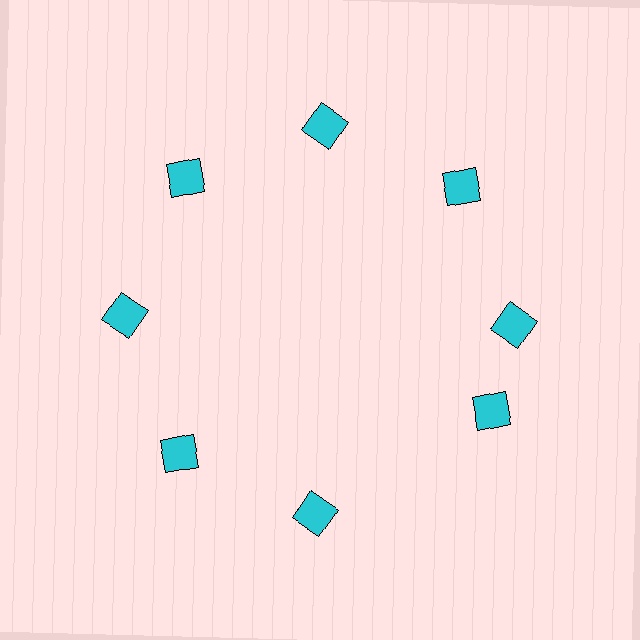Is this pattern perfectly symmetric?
No. The 8 cyan diamonds are arranged in a ring, but one element near the 4 o'clock position is rotated out of alignment along the ring, breaking the 8-fold rotational symmetry.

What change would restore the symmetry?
The symmetry would be restored by rotating it back into even spacing with its neighbors so that all 8 diamonds sit at equal angles and equal distance from the center.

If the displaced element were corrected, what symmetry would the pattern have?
It would have 8-fold rotational symmetry — the pattern would map onto itself every 45 degrees.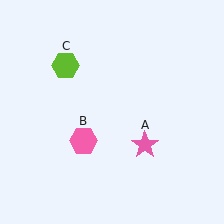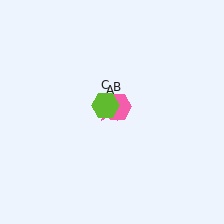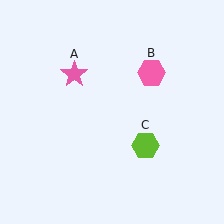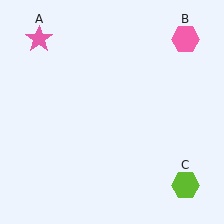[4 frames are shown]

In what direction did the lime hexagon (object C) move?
The lime hexagon (object C) moved down and to the right.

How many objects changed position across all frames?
3 objects changed position: pink star (object A), pink hexagon (object B), lime hexagon (object C).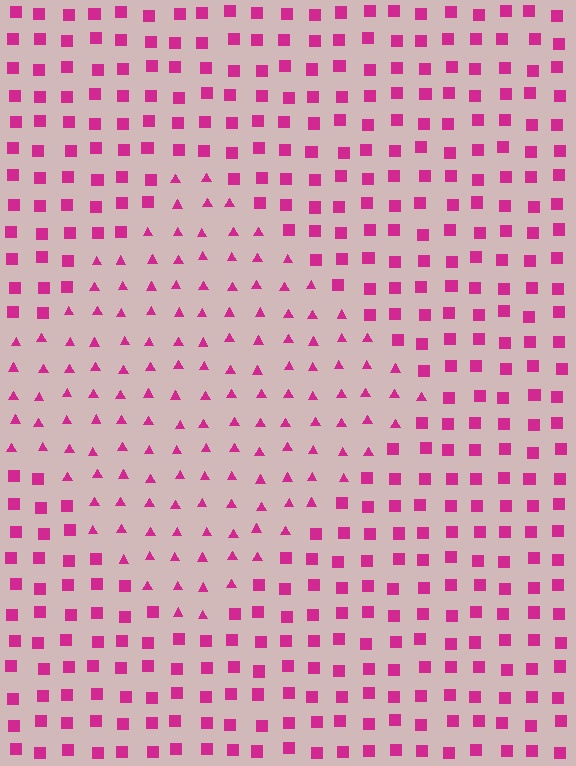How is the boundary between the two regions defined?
The boundary is defined by a change in element shape: triangles inside vs. squares outside. All elements share the same color and spacing.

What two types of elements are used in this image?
The image uses triangles inside the diamond region and squares outside it.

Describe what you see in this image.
The image is filled with small magenta elements arranged in a uniform grid. A diamond-shaped region contains triangles, while the surrounding area contains squares. The boundary is defined purely by the change in element shape.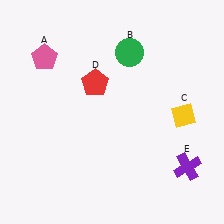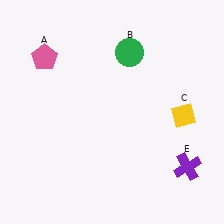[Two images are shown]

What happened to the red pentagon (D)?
The red pentagon (D) was removed in Image 2. It was in the top-left area of Image 1.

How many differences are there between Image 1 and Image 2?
There is 1 difference between the two images.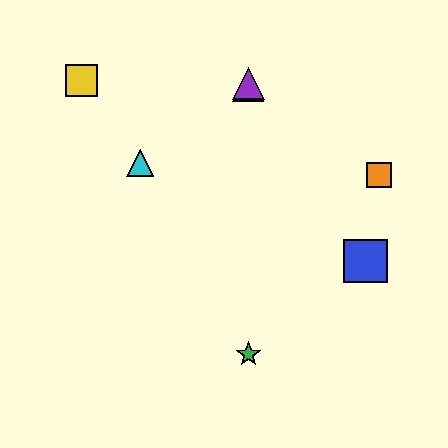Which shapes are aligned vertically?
The red triangle, the green star, the purple triangle are aligned vertically.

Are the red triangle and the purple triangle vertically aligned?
Yes, both are at x≈248.